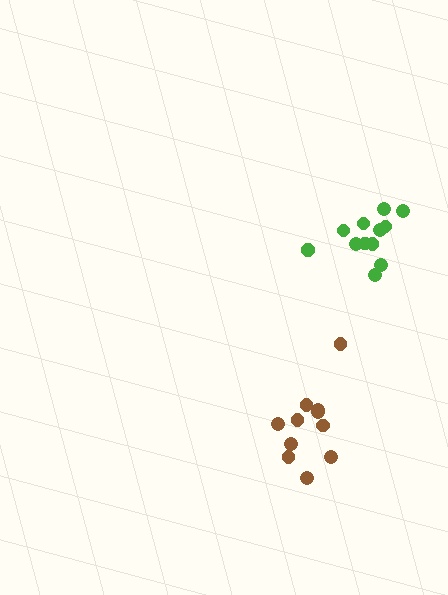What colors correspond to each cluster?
The clusters are colored: green, brown.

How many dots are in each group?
Group 1: 13 dots, Group 2: 11 dots (24 total).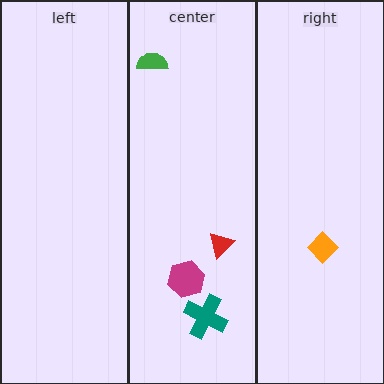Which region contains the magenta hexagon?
The center region.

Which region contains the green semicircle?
The center region.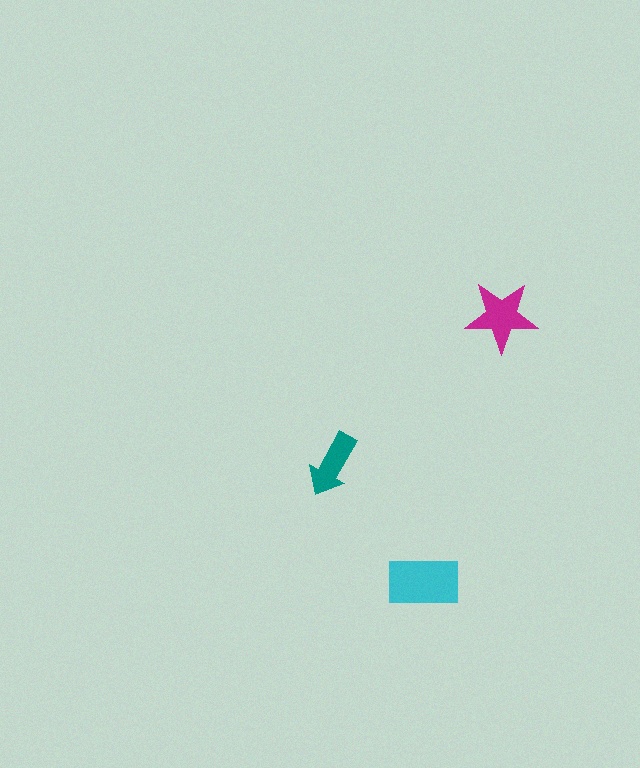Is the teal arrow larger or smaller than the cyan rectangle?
Smaller.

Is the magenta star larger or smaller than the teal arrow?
Larger.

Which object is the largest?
The cyan rectangle.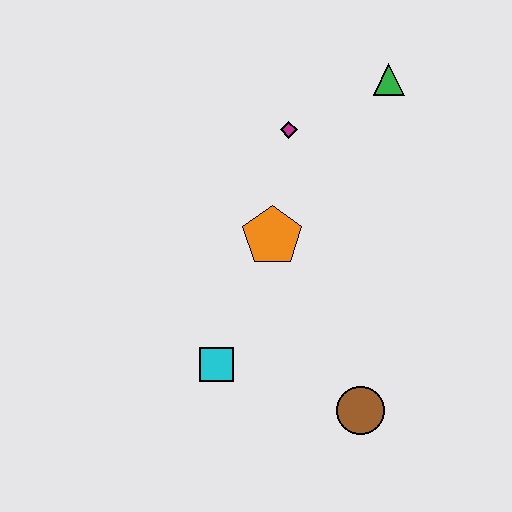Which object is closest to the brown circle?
The cyan square is closest to the brown circle.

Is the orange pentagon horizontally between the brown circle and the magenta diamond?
No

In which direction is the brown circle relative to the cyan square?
The brown circle is to the right of the cyan square.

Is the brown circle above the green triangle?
No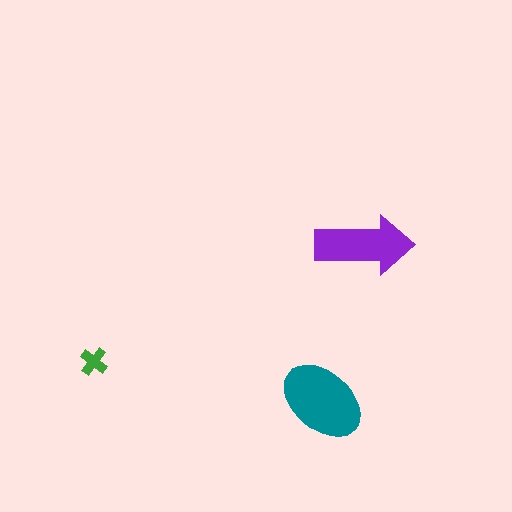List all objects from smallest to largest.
The green cross, the purple arrow, the teal ellipse.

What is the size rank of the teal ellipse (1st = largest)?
1st.